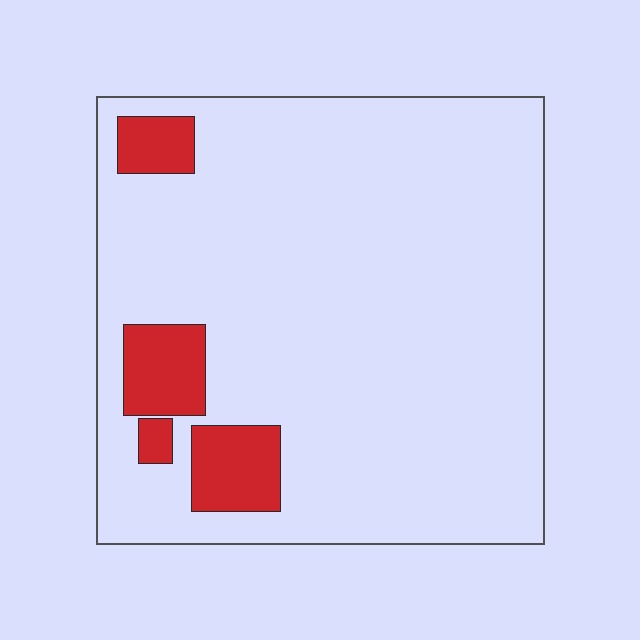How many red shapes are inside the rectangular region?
4.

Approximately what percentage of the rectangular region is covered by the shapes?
Approximately 10%.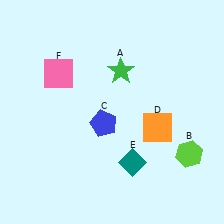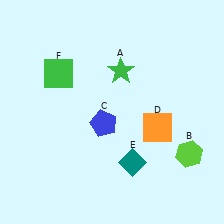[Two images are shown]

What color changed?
The square (F) changed from pink in Image 1 to green in Image 2.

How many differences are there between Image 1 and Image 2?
There is 1 difference between the two images.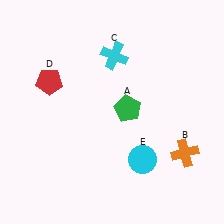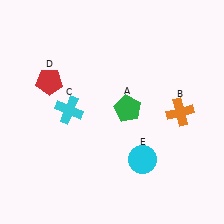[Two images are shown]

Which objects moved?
The objects that moved are: the orange cross (B), the cyan cross (C).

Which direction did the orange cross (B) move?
The orange cross (B) moved up.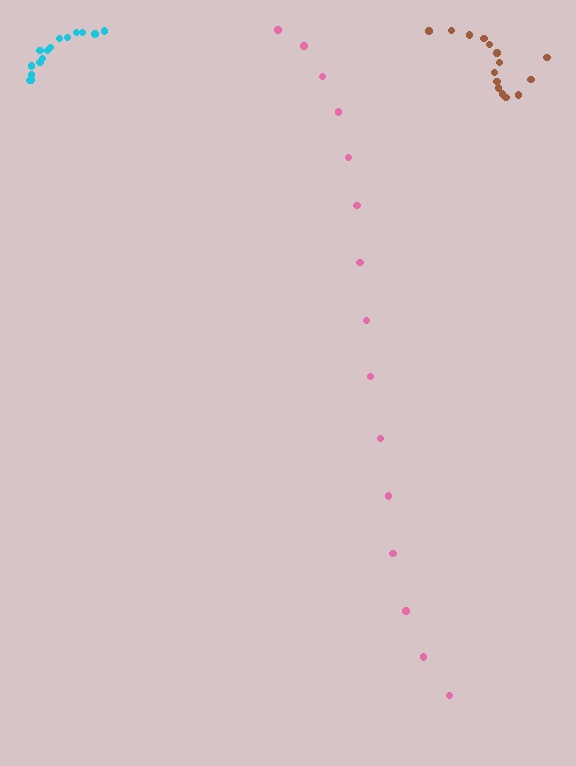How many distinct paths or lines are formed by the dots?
There are 3 distinct paths.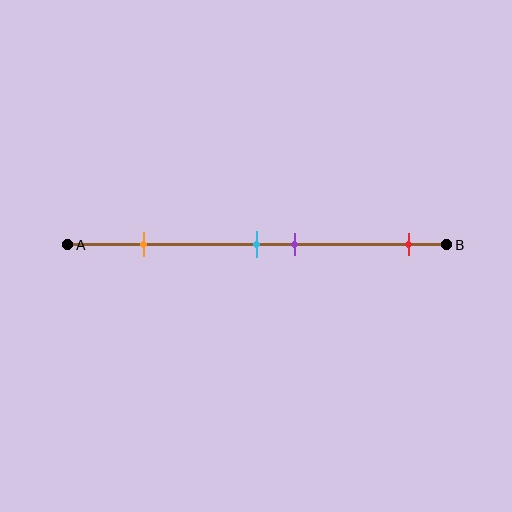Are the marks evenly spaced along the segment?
No, the marks are not evenly spaced.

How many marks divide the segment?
There are 4 marks dividing the segment.